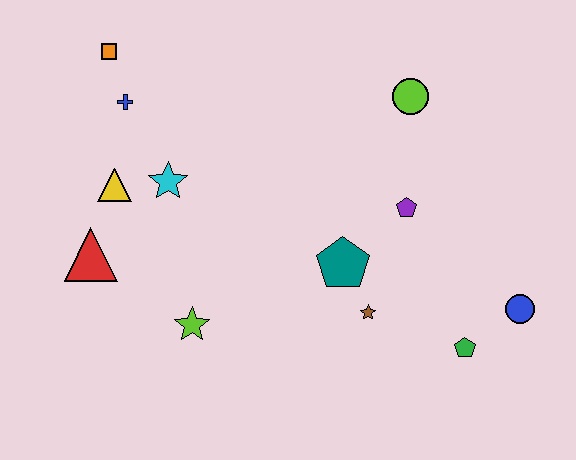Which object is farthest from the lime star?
The blue circle is farthest from the lime star.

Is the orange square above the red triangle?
Yes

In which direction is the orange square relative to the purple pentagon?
The orange square is to the left of the purple pentagon.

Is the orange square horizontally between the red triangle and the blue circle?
Yes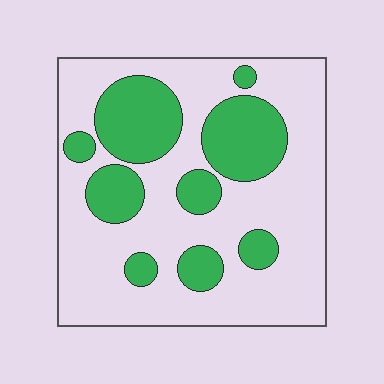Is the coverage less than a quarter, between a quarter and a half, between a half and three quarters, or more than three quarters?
Between a quarter and a half.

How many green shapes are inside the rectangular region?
9.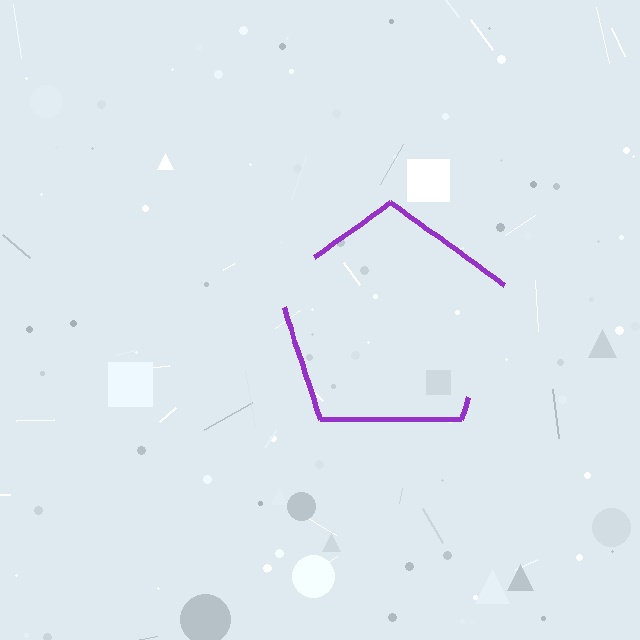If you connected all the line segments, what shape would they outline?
They would outline a pentagon.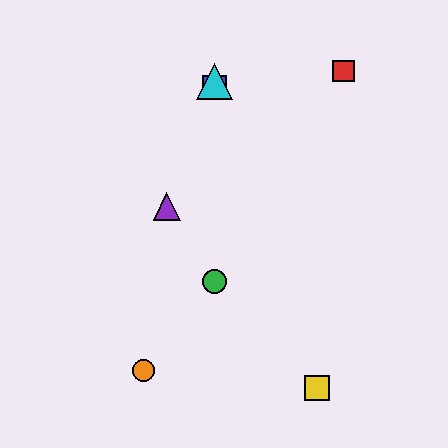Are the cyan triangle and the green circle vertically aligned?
Yes, both are at x≈215.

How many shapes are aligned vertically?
3 shapes (the blue square, the green circle, the cyan triangle) are aligned vertically.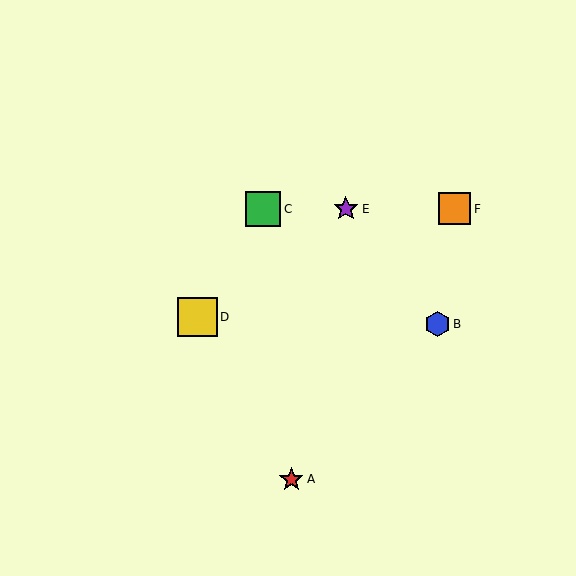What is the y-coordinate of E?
Object E is at y≈209.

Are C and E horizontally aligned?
Yes, both are at y≈209.